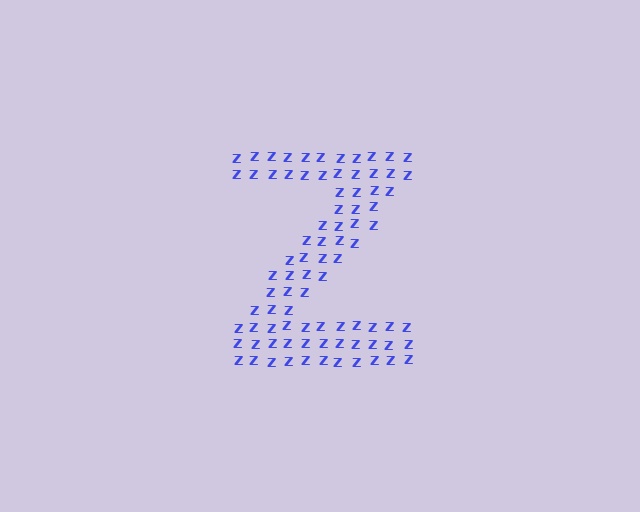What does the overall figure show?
The overall figure shows the letter Z.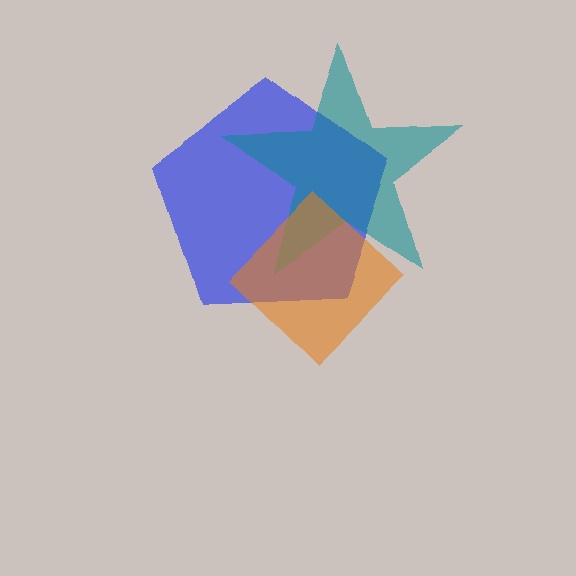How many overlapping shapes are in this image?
There are 3 overlapping shapes in the image.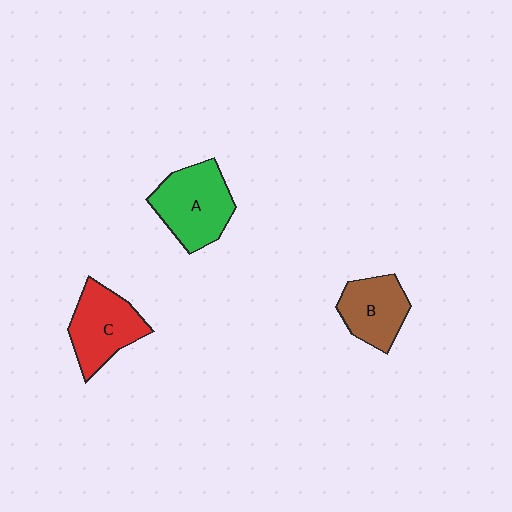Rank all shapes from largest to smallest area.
From largest to smallest: A (green), C (red), B (brown).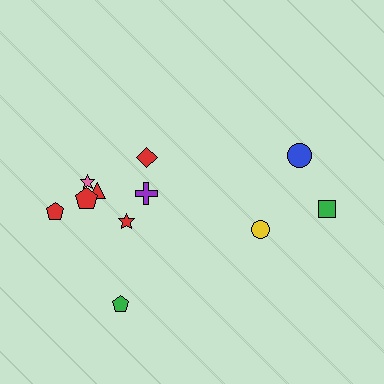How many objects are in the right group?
There are 3 objects.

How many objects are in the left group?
There are 8 objects.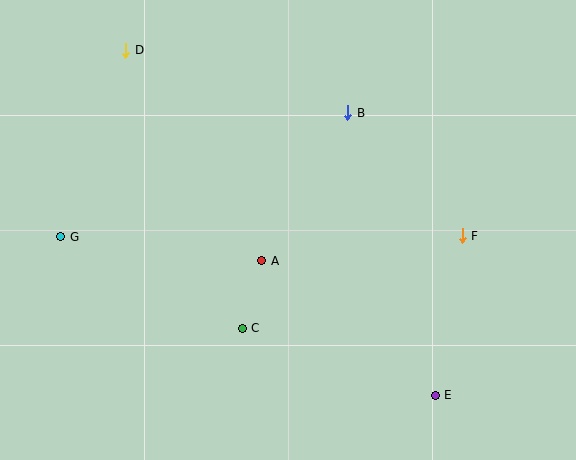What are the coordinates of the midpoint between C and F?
The midpoint between C and F is at (352, 282).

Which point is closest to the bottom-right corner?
Point E is closest to the bottom-right corner.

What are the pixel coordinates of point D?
Point D is at (126, 50).